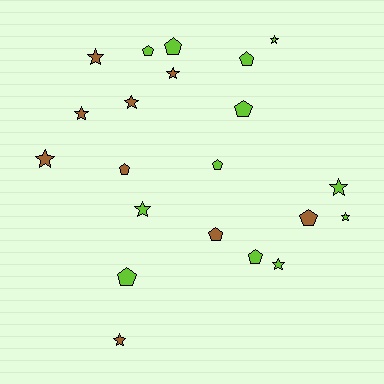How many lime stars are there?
There are 5 lime stars.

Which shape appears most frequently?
Star, with 11 objects.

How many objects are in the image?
There are 21 objects.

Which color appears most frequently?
Lime, with 12 objects.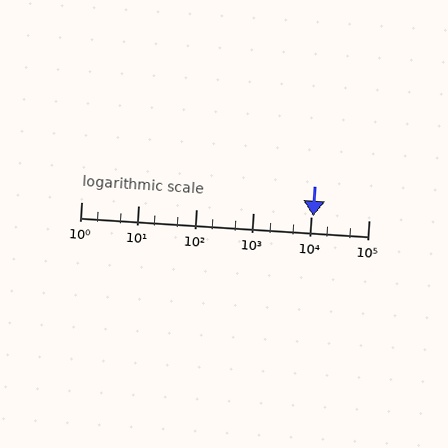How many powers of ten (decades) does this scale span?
The scale spans 5 decades, from 1 to 100000.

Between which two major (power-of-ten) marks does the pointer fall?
The pointer is between 10000 and 100000.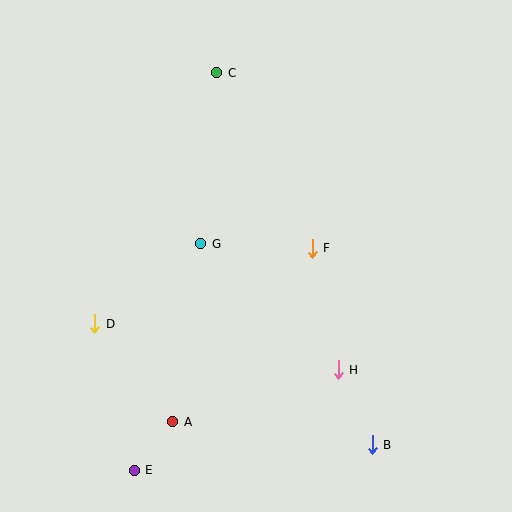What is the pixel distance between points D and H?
The distance between D and H is 247 pixels.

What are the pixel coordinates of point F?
Point F is at (312, 248).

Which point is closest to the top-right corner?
Point C is closest to the top-right corner.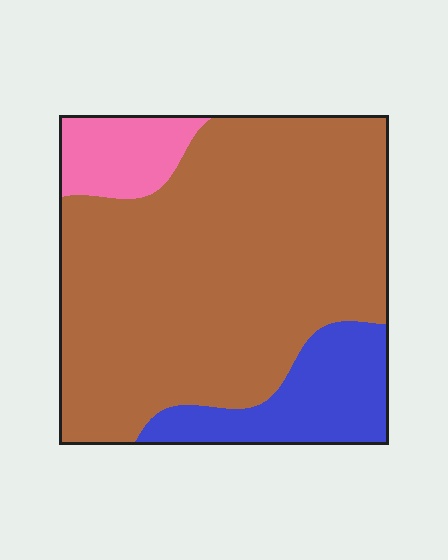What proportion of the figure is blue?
Blue covers roughly 15% of the figure.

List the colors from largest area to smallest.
From largest to smallest: brown, blue, pink.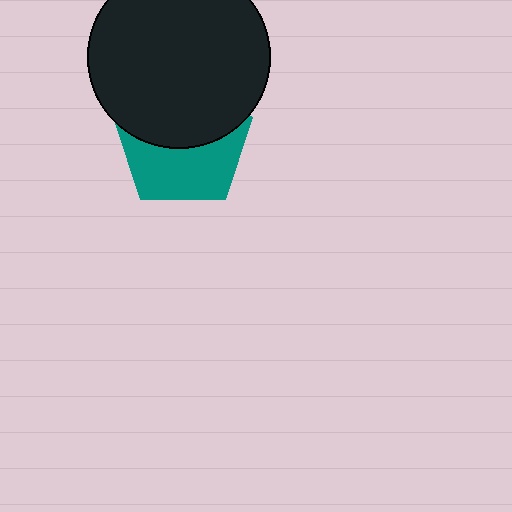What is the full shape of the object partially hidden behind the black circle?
The partially hidden object is a teal pentagon.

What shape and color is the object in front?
The object in front is a black circle.